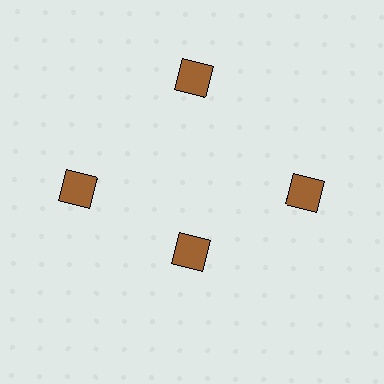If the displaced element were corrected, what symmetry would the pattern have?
It would have 4-fold rotational symmetry — the pattern would map onto itself every 90 degrees.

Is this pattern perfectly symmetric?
No. The 4 brown diamonds are arranged in a ring, but one element near the 6 o'clock position is pulled inward toward the center, breaking the 4-fold rotational symmetry.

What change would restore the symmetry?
The symmetry would be restored by moving it outward, back onto the ring so that all 4 diamonds sit at equal angles and equal distance from the center.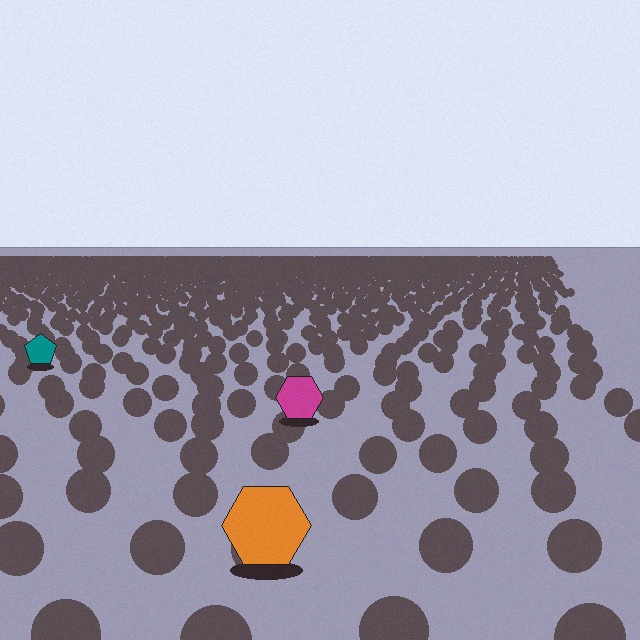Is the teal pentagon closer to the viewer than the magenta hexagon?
No. The magenta hexagon is closer — you can tell from the texture gradient: the ground texture is coarser near it.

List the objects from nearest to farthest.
From nearest to farthest: the orange hexagon, the magenta hexagon, the teal pentagon.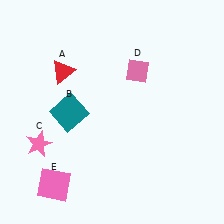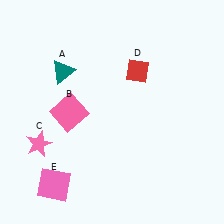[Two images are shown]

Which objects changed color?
A changed from red to teal. B changed from teal to pink. D changed from pink to red.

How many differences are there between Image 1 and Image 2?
There are 3 differences between the two images.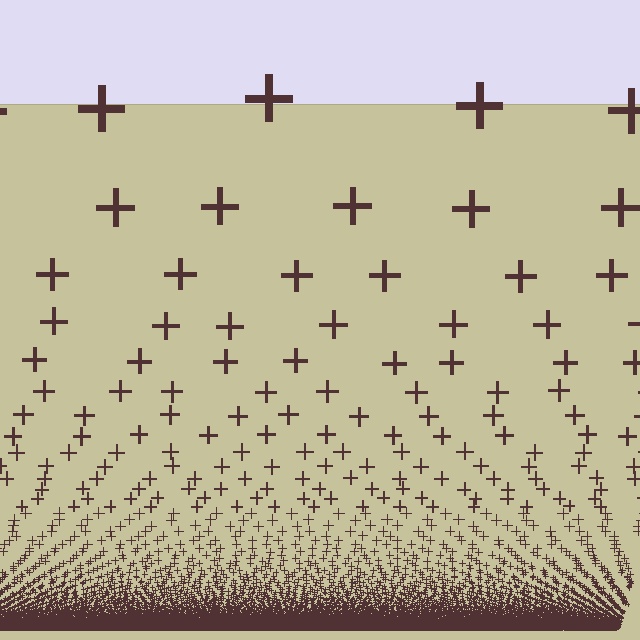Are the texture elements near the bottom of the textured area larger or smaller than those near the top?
Smaller. The gradient is inverted — elements near the bottom are smaller and denser.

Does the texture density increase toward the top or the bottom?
Density increases toward the bottom.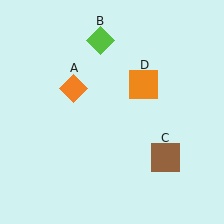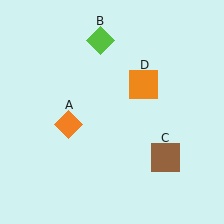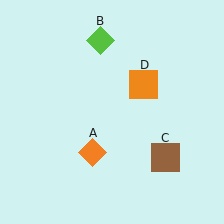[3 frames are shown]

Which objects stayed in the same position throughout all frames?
Lime diamond (object B) and brown square (object C) and orange square (object D) remained stationary.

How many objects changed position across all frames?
1 object changed position: orange diamond (object A).